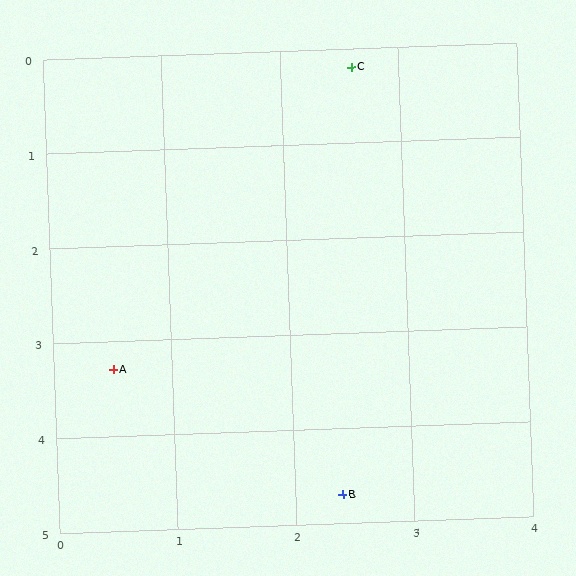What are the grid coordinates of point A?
Point A is at approximately (0.5, 3.3).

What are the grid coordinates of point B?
Point B is at approximately (2.4, 4.7).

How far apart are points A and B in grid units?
Points A and B are about 2.4 grid units apart.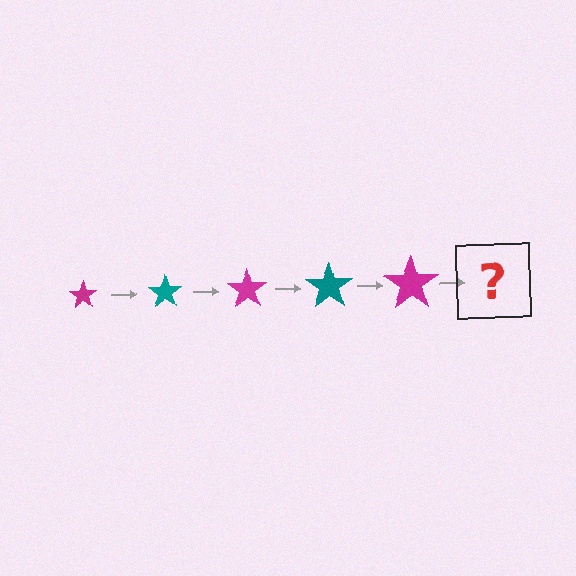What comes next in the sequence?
The next element should be a teal star, larger than the previous one.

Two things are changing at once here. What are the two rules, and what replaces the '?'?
The two rules are that the star grows larger each step and the color cycles through magenta and teal. The '?' should be a teal star, larger than the previous one.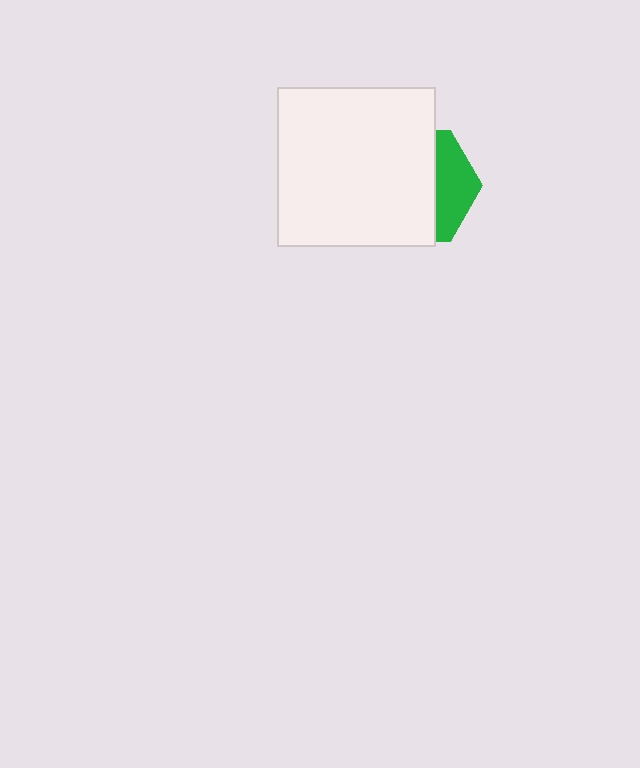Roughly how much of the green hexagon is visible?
A small part of it is visible (roughly 32%).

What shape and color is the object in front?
The object in front is a white square.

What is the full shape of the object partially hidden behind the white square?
The partially hidden object is a green hexagon.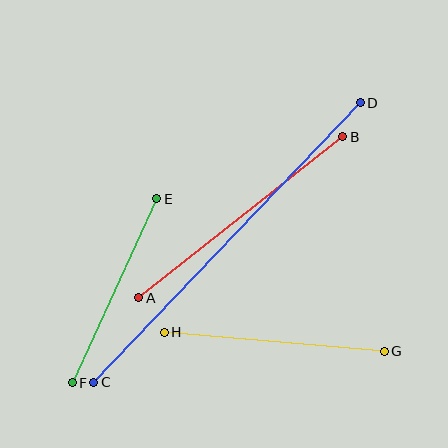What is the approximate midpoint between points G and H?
The midpoint is at approximately (274, 342) pixels.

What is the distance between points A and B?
The distance is approximately 260 pixels.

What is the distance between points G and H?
The distance is approximately 221 pixels.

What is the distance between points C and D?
The distance is approximately 386 pixels.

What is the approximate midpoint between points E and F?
The midpoint is at approximately (114, 291) pixels.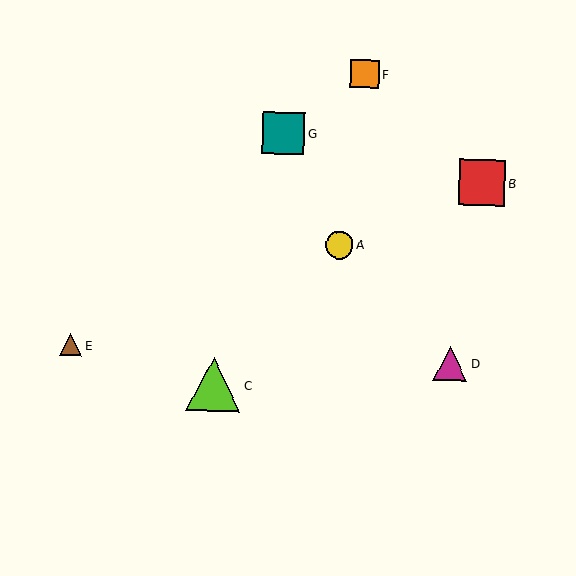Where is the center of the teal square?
The center of the teal square is at (284, 133).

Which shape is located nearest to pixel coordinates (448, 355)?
The magenta triangle (labeled D) at (450, 364) is nearest to that location.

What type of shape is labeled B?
Shape B is a red square.